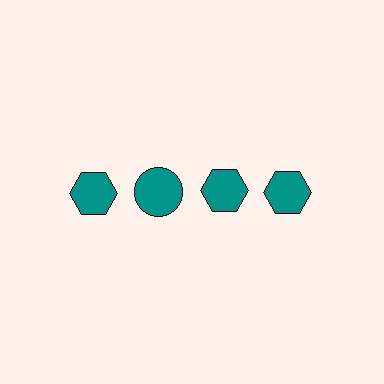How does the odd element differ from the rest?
It has a different shape: circle instead of hexagon.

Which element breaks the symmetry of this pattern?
The teal circle in the top row, second from left column breaks the symmetry. All other shapes are teal hexagons.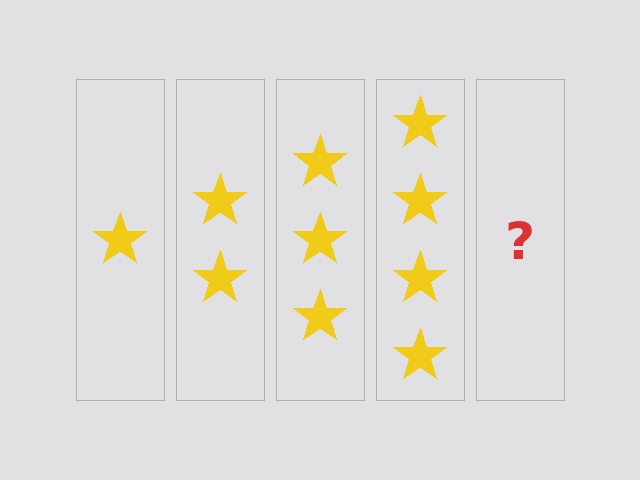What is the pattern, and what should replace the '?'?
The pattern is that each step adds one more star. The '?' should be 5 stars.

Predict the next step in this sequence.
The next step is 5 stars.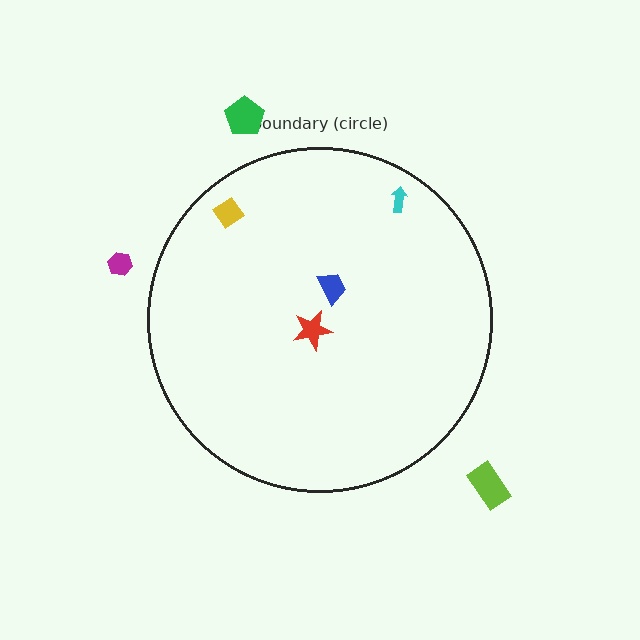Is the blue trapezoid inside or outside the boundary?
Inside.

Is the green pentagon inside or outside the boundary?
Outside.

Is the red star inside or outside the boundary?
Inside.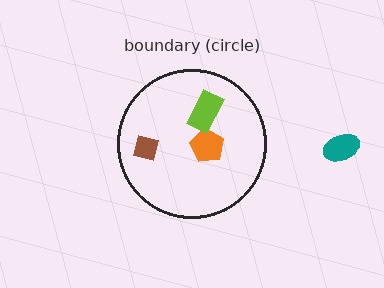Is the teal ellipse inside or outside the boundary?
Outside.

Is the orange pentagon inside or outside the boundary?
Inside.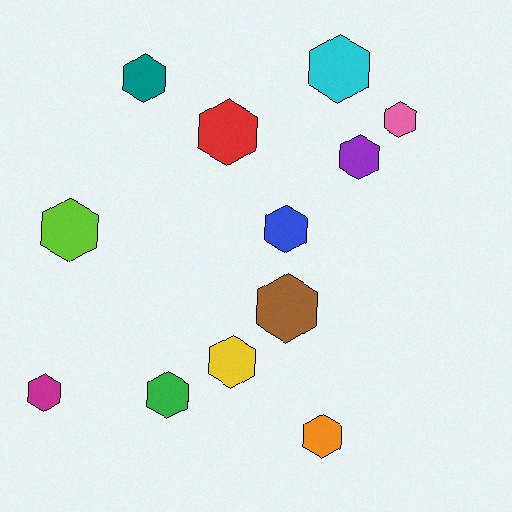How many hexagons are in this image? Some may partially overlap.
There are 12 hexagons.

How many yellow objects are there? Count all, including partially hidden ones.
There is 1 yellow object.